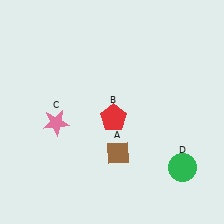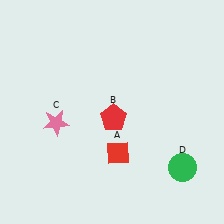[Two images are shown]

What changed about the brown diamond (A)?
In Image 1, A is brown. In Image 2, it changed to red.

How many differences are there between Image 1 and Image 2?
There is 1 difference between the two images.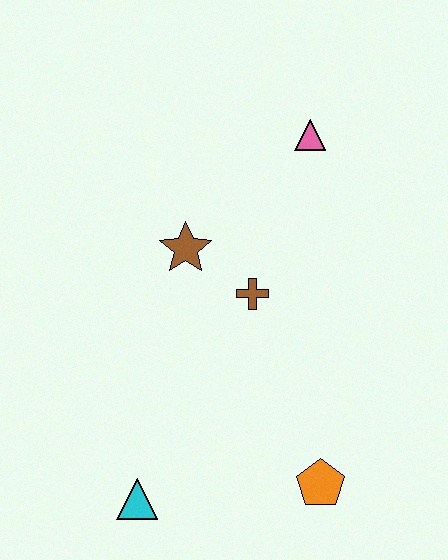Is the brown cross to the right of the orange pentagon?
No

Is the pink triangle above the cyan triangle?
Yes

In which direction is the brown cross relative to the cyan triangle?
The brown cross is above the cyan triangle.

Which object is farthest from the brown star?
The orange pentagon is farthest from the brown star.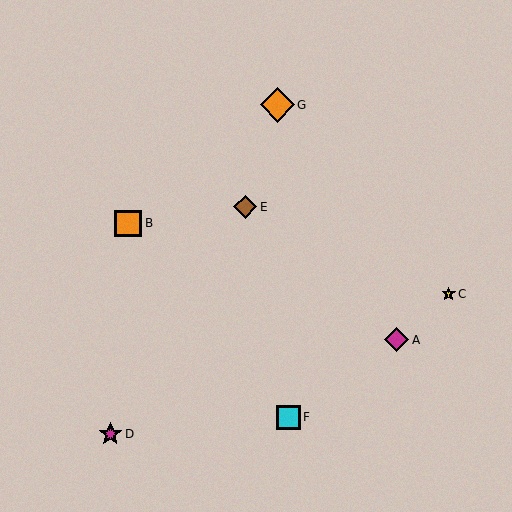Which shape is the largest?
The orange diamond (labeled G) is the largest.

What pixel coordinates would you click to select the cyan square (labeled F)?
Click at (289, 417) to select the cyan square F.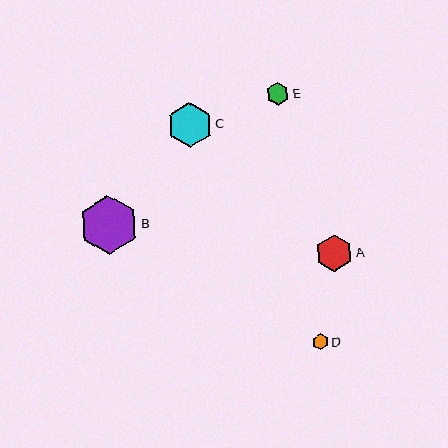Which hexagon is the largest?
Hexagon B is the largest with a size of approximately 59 pixels.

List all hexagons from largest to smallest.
From largest to smallest: B, C, A, E, D.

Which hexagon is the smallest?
Hexagon D is the smallest with a size of approximately 16 pixels.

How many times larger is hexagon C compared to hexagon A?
Hexagon C is approximately 1.2 times the size of hexagon A.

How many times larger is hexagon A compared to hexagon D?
Hexagon A is approximately 2.3 times the size of hexagon D.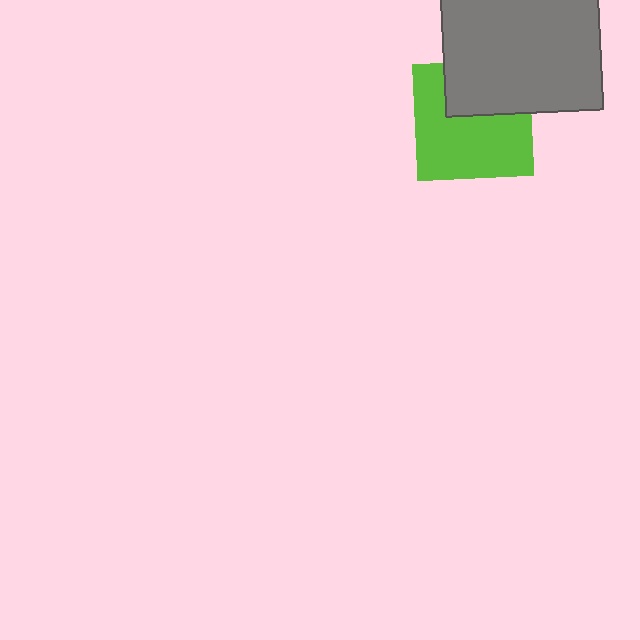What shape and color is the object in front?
The object in front is a gray square.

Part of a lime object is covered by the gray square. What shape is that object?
It is a square.